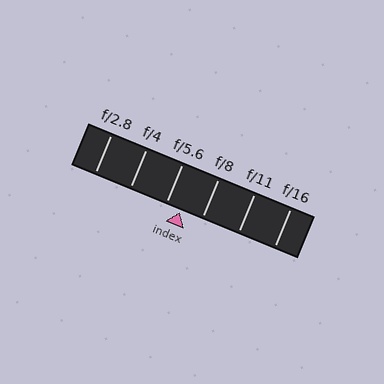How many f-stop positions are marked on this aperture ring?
There are 6 f-stop positions marked.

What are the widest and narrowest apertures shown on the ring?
The widest aperture shown is f/2.8 and the narrowest is f/16.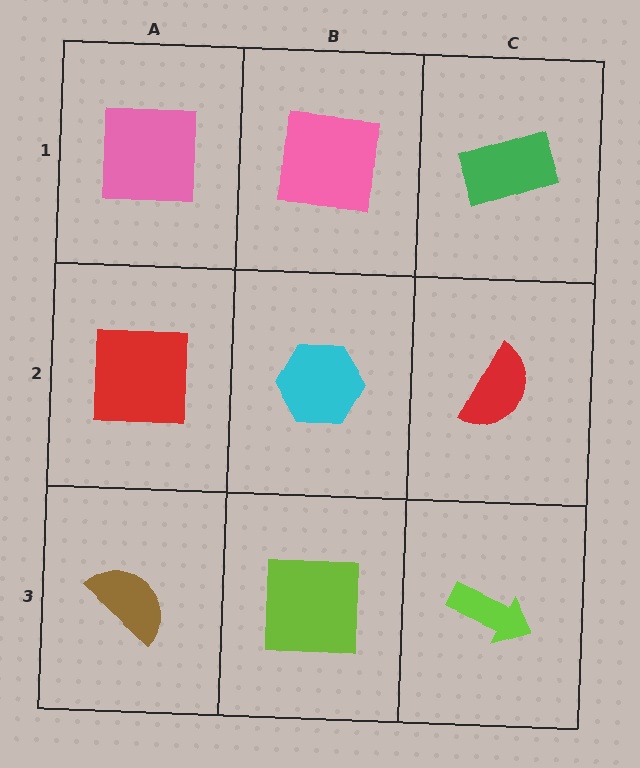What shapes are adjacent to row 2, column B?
A pink square (row 1, column B), a lime square (row 3, column B), a red square (row 2, column A), a red semicircle (row 2, column C).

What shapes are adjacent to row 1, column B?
A cyan hexagon (row 2, column B), a pink square (row 1, column A), a green rectangle (row 1, column C).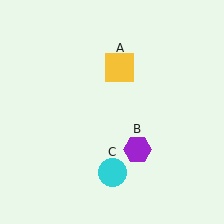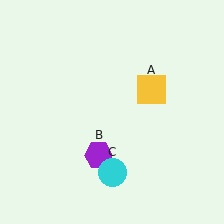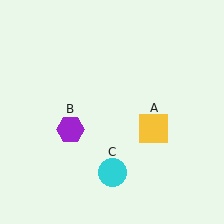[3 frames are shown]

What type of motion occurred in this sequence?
The yellow square (object A), purple hexagon (object B) rotated clockwise around the center of the scene.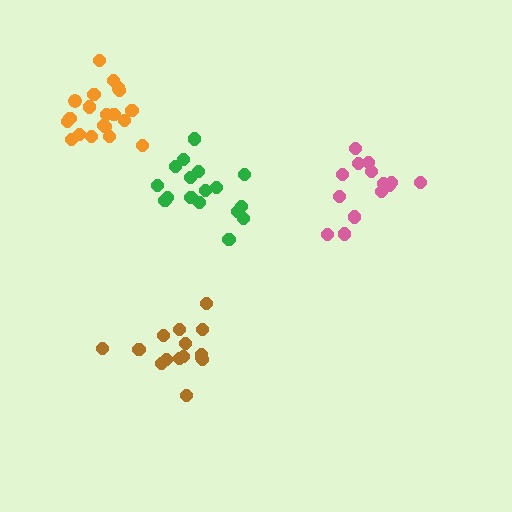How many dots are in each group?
Group 1: 14 dots, Group 2: 17 dots, Group 3: 15 dots, Group 4: 20 dots (66 total).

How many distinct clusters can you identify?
There are 4 distinct clusters.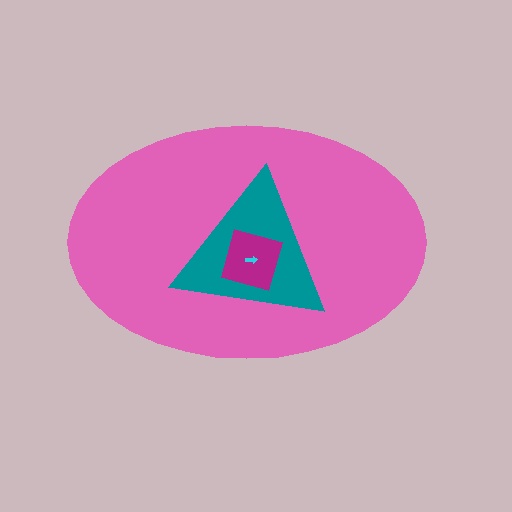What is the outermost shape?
The pink ellipse.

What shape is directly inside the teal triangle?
The magenta square.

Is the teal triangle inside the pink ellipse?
Yes.